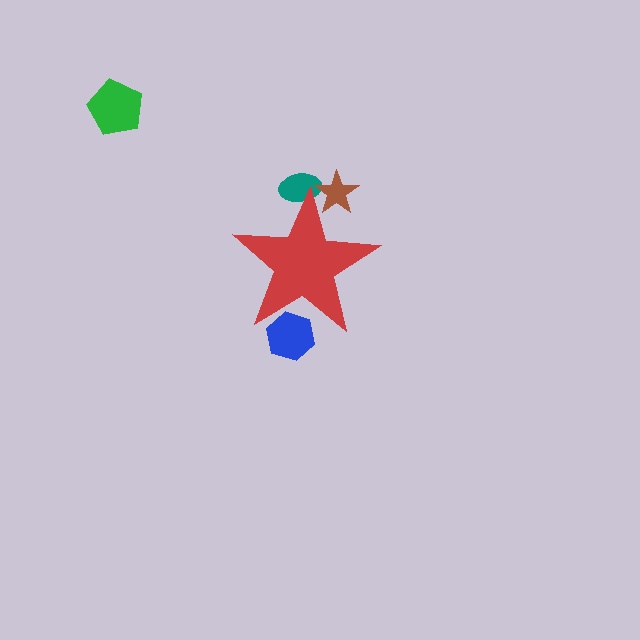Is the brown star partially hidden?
Yes, the brown star is partially hidden behind the red star.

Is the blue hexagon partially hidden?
Yes, the blue hexagon is partially hidden behind the red star.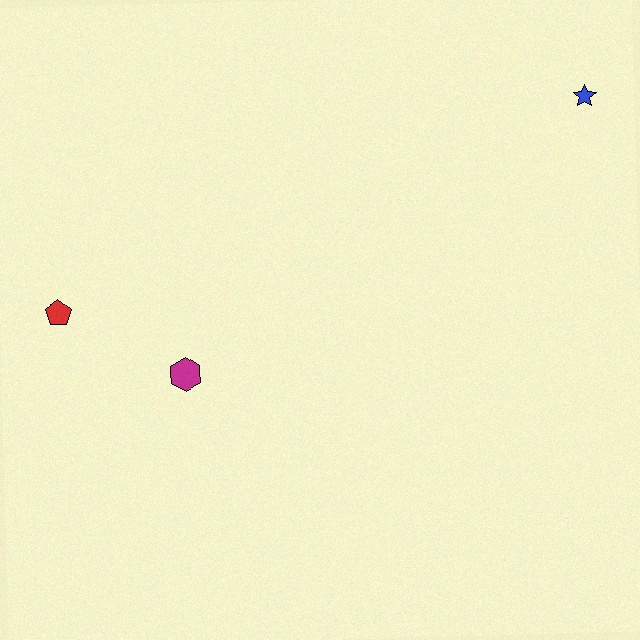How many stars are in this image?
There is 1 star.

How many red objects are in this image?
There is 1 red object.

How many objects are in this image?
There are 3 objects.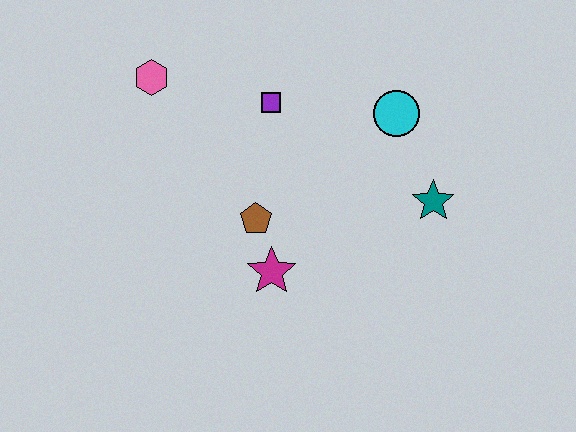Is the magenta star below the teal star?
Yes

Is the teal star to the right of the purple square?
Yes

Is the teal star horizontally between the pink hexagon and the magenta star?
No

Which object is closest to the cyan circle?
The teal star is closest to the cyan circle.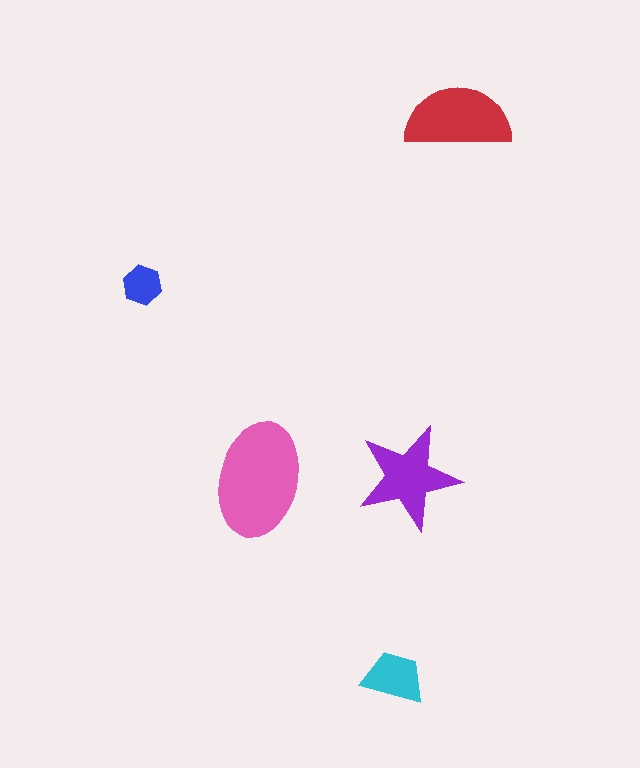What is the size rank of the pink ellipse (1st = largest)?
1st.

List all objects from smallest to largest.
The blue hexagon, the cyan trapezoid, the purple star, the red semicircle, the pink ellipse.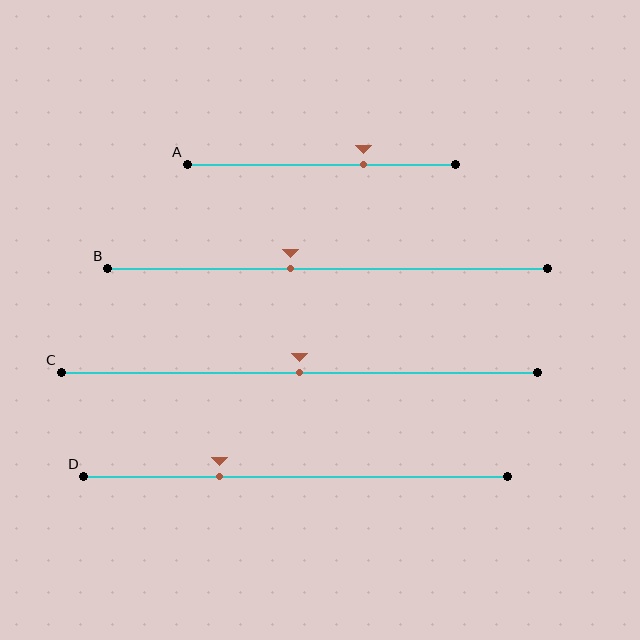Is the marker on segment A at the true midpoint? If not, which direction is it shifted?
No, the marker on segment A is shifted to the right by about 16% of the segment length.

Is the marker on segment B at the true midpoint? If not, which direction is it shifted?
No, the marker on segment B is shifted to the left by about 9% of the segment length.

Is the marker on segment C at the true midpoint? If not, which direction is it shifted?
Yes, the marker on segment C is at the true midpoint.